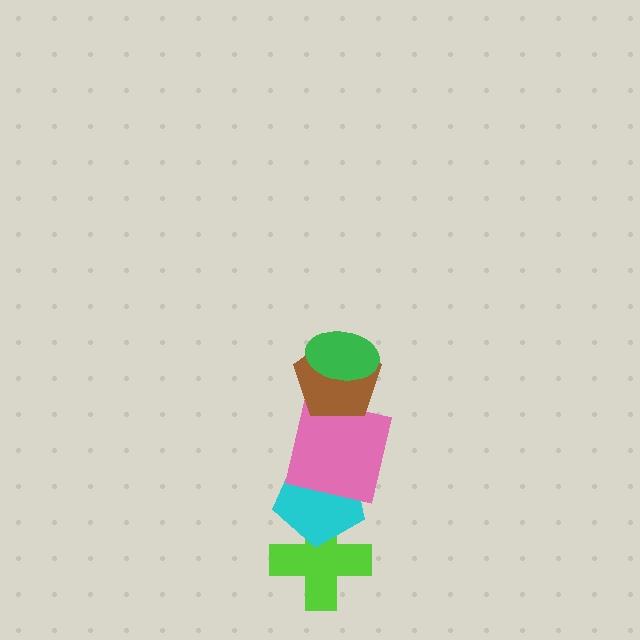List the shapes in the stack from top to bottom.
From top to bottom: the green ellipse, the brown pentagon, the pink square, the cyan pentagon, the lime cross.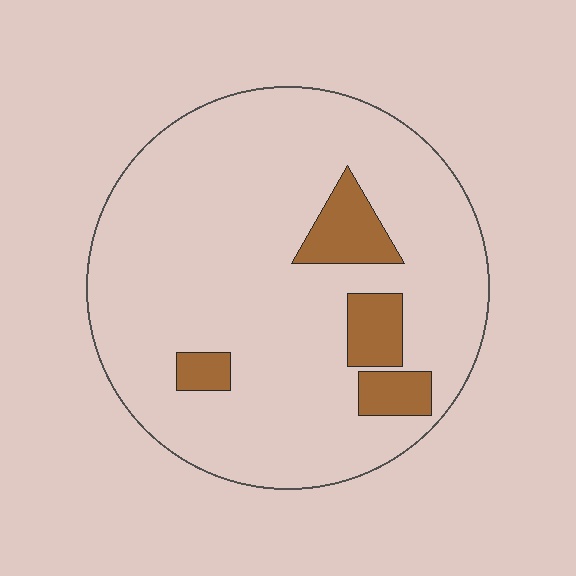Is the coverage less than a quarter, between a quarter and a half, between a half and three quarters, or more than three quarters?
Less than a quarter.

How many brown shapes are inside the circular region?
4.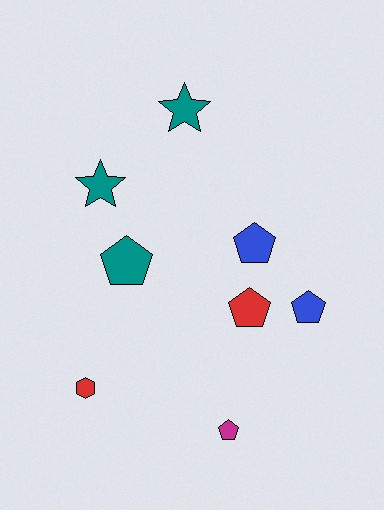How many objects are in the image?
There are 8 objects.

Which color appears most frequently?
Teal, with 3 objects.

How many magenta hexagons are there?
There are no magenta hexagons.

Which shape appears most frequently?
Pentagon, with 5 objects.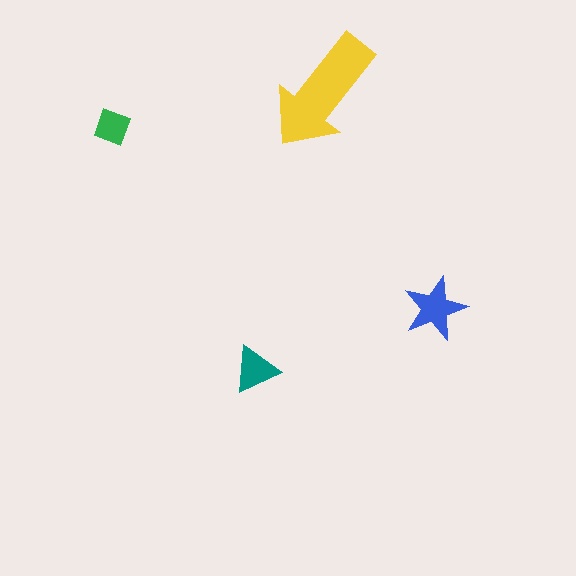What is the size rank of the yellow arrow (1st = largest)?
1st.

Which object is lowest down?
The teal triangle is bottommost.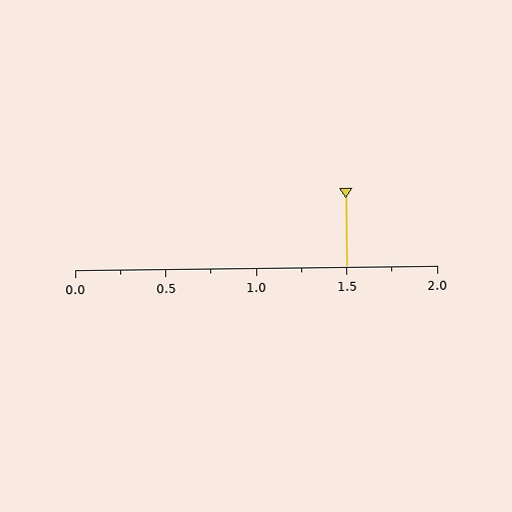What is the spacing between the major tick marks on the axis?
The major ticks are spaced 0.5 apart.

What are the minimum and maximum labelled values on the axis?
The axis runs from 0.0 to 2.0.